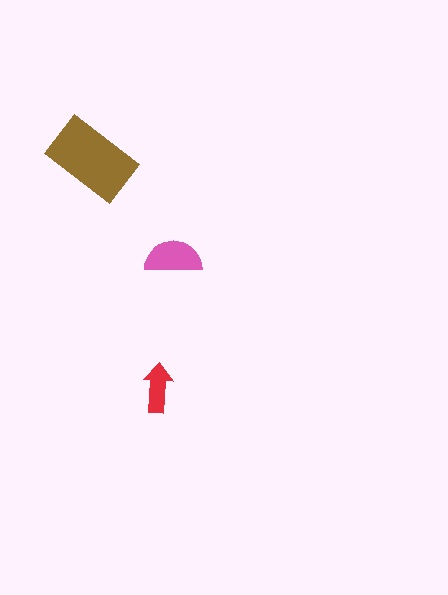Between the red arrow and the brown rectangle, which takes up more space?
The brown rectangle.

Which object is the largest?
The brown rectangle.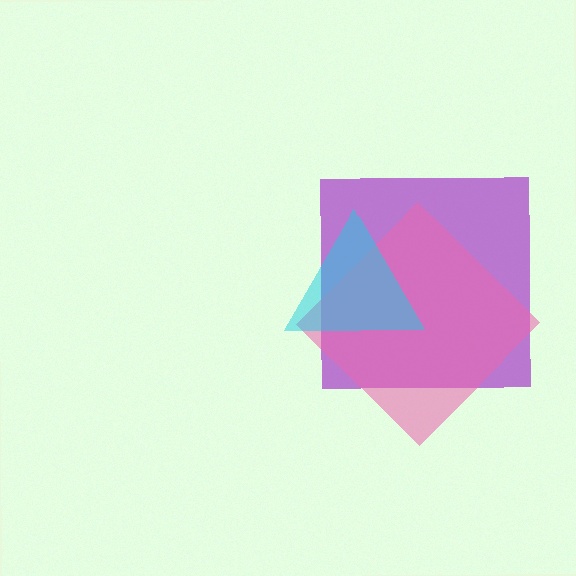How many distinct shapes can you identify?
There are 3 distinct shapes: a purple square, a pink diamond, a cyan triangle.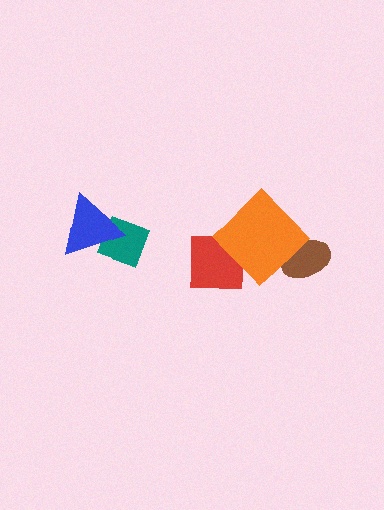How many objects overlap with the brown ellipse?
1 object overlaps with the brown ellipse.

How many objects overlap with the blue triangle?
1 object overlaps with the blue triangle.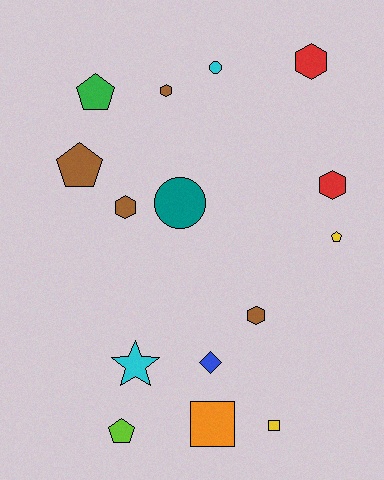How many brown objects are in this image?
There are 4 brown objects.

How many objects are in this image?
There are 15 objects.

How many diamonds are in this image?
There is 1 diamond.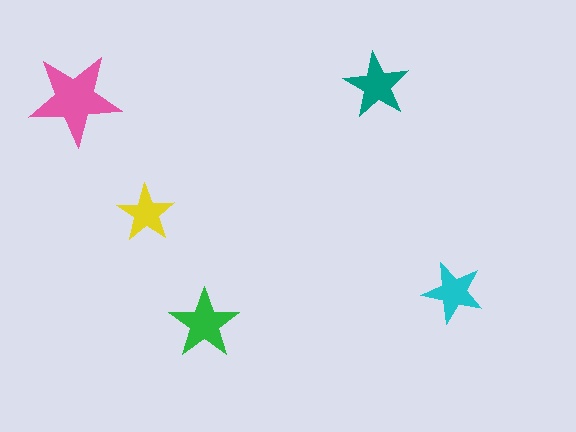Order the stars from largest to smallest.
the pink one, the green one, the teal one, the cyan one, the yellow one.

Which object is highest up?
The teal star is topmost.